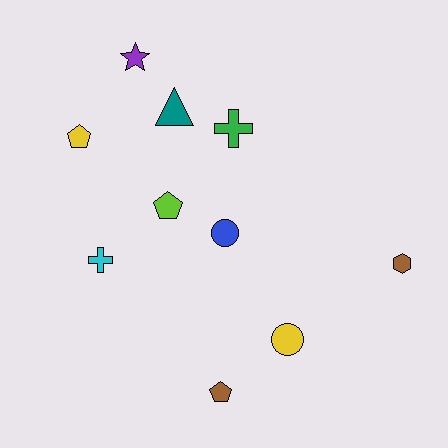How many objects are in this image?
There are 10 objects.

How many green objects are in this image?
There is 1 green object.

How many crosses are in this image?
There are 2 crosses.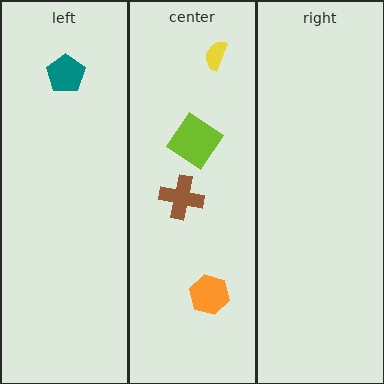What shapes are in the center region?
The orange hexagon, the yellow semicircle, the lime diamond, the brown cross.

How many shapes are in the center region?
4.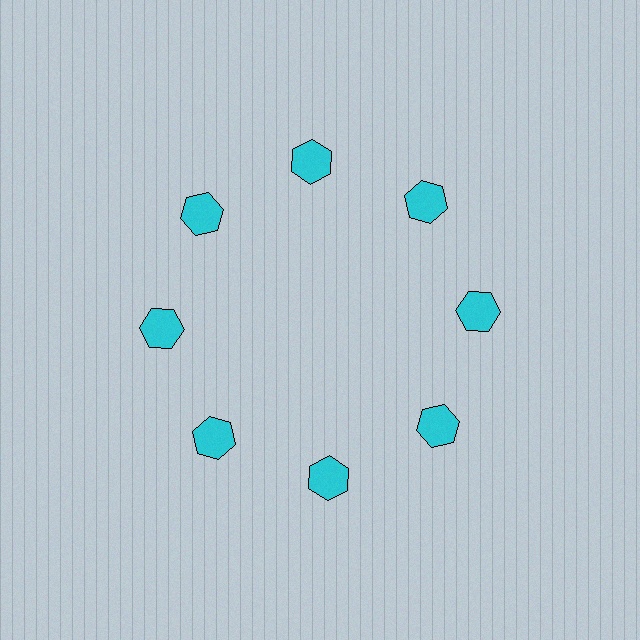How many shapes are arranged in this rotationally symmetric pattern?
There are 8 shapes, arranged in 8 groups of 1.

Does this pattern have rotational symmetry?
Yes, this pattern has 8-fold rotational symmetry. It looks the same after rotating 45 degrees around the center.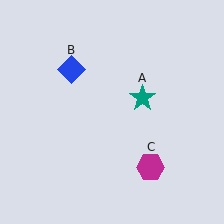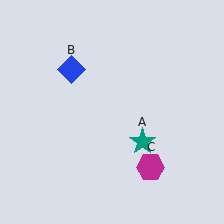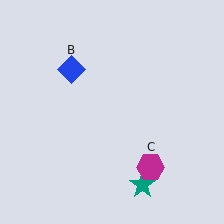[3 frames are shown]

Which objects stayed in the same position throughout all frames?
Blue diamond (object B) and magenta hexagon (object C) remained stationary.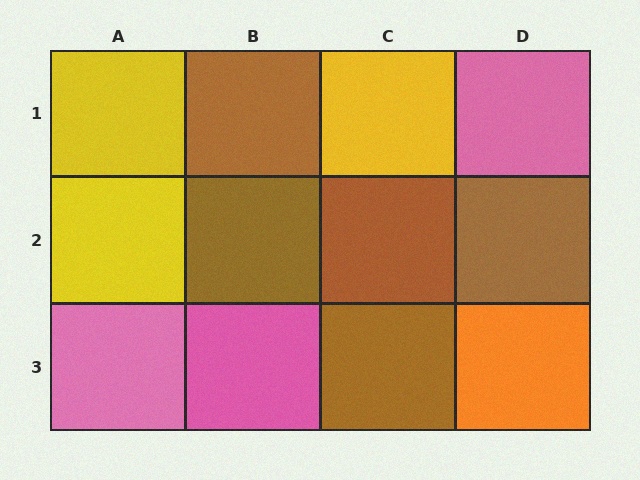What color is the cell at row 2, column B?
Brown.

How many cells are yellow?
3 cells are yellow.